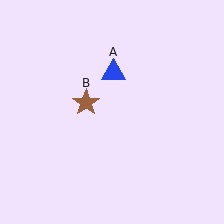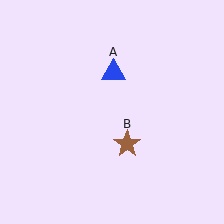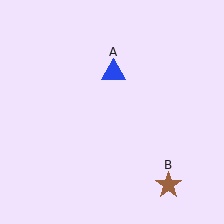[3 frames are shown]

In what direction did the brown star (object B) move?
The brown star (object B) moved down and to the right.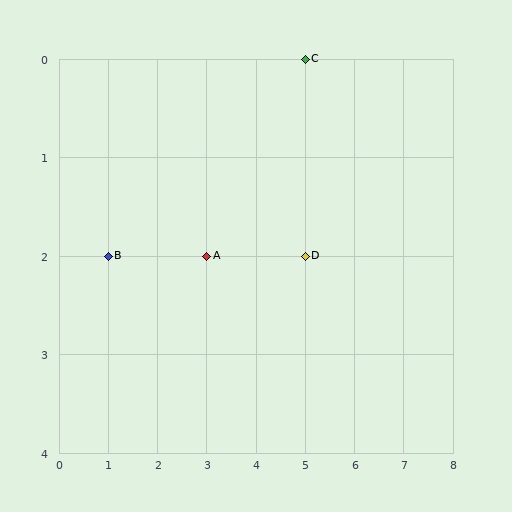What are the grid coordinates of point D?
Point D is at grid coordinates (5, 2).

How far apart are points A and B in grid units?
Points A and B are 2 columns apart.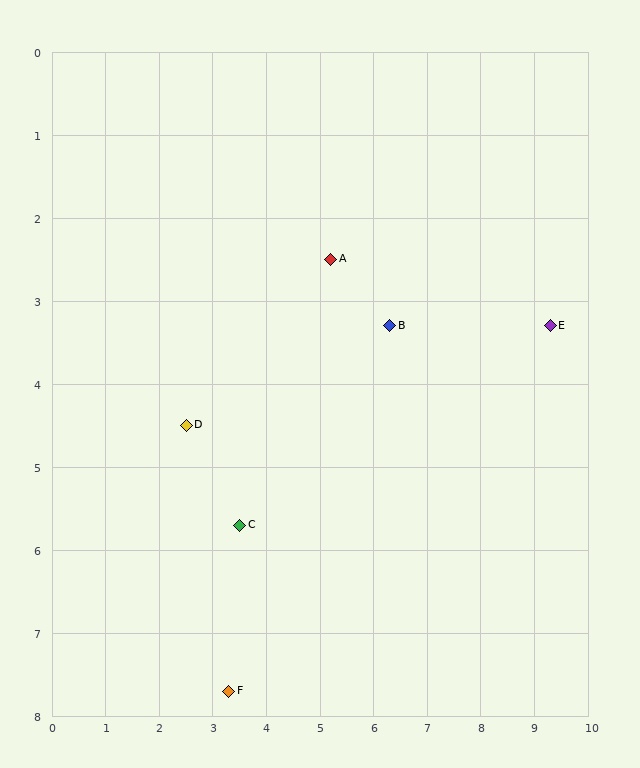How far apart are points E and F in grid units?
Points E and F are about 7.4 grid units apart.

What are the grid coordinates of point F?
Point F is at approximately (3.3, 7.7).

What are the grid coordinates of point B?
Point B is at approximately (6.3, 3.3).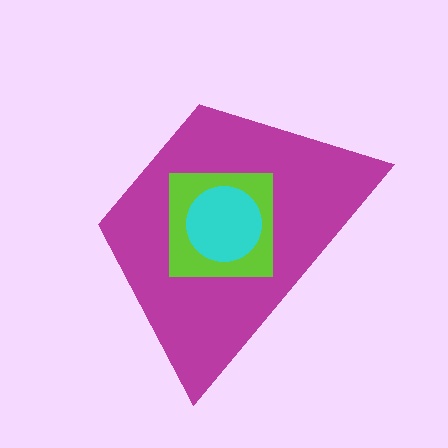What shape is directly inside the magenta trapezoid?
The lime square.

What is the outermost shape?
The magenta trapezoid.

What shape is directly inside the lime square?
The cyan circle.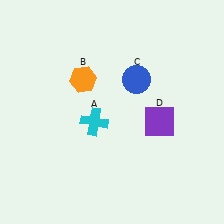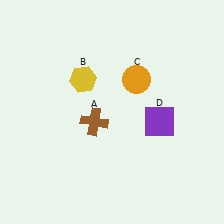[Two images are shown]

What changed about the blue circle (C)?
In Image 1, C is blue. In Image 2, it changed to orange.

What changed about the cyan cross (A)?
In Image 1, A is cyan. In Image 2, it changed to brown.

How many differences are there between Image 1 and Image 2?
There are 3 differences between the two images.